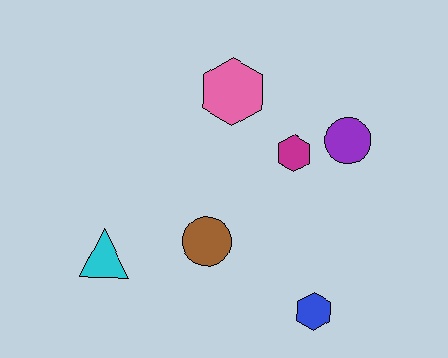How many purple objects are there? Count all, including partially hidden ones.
There is 1 purple object.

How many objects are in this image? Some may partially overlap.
There are 6 objects.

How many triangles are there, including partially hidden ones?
There is 1 triangle.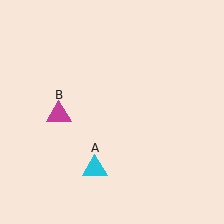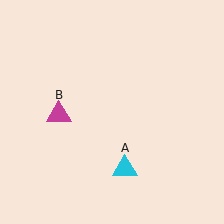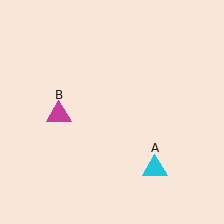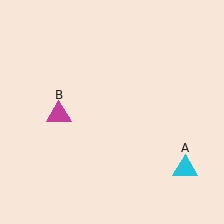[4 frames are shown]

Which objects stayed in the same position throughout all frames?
Magenta triangle (object B) remained stationary.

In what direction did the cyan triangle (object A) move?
The cyan triangle (object A) moved right.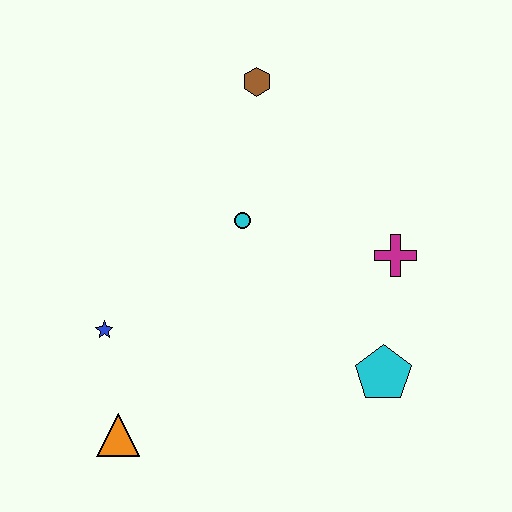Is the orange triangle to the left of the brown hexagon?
Yes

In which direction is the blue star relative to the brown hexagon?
The blue star is below the brown hexagon.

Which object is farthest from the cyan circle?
The orange triangle is farthest from the cyan circle.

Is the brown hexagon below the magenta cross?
No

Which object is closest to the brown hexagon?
The cyan circle is closest to the brown hexagon.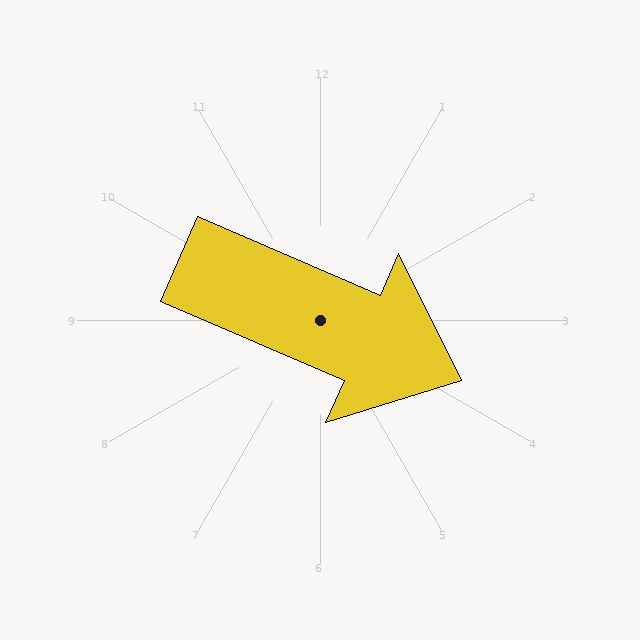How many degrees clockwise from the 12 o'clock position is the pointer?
Approximately 113 degrees.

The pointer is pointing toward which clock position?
Roughly 4 o'clock.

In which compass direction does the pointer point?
Southeast.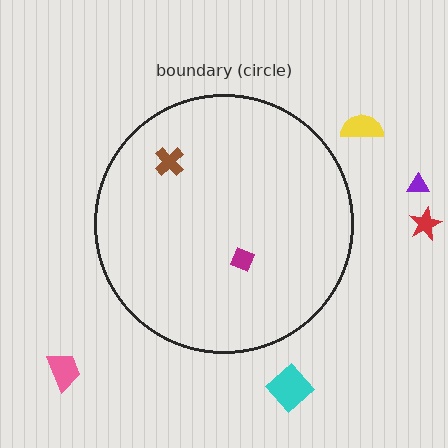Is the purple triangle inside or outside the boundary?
Outside.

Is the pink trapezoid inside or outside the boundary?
Outside.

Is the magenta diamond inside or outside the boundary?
Inside.